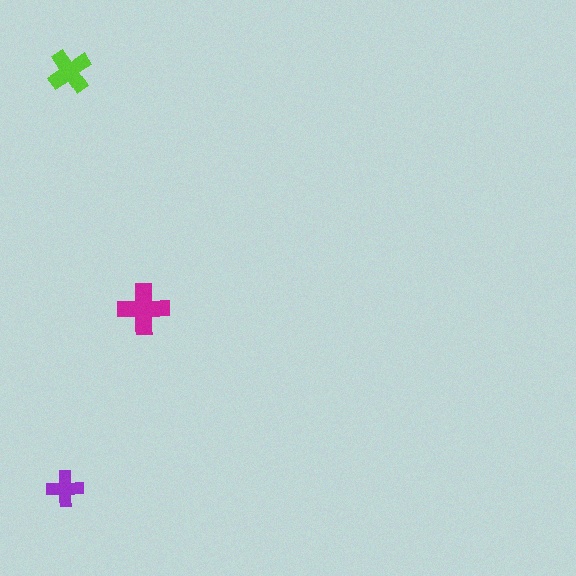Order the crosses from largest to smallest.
the magenta one, the lime one, the purple one.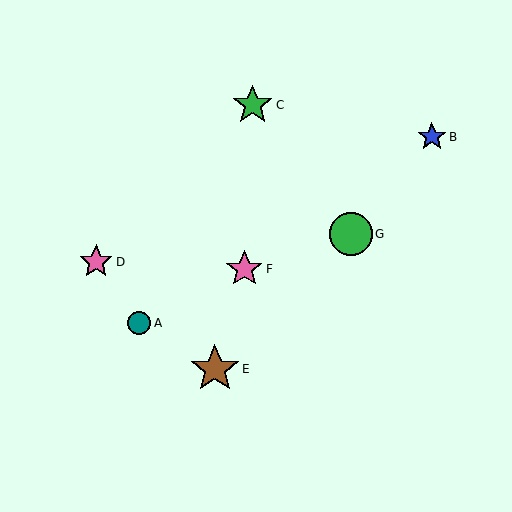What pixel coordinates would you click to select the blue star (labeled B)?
Click at (432, 137) to select the blue star B.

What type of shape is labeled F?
Shape F is a pink star.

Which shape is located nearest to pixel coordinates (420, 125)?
The blue star (labeled B) at (432, 137) is nearest to that location.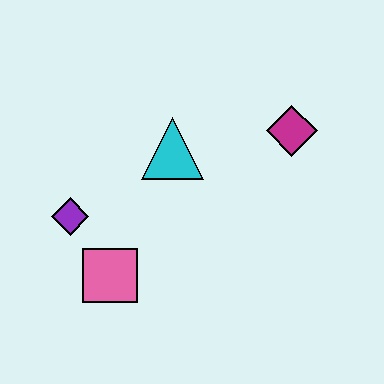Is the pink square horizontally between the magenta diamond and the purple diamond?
Yes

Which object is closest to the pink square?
The purple diamond is closest to the pink square.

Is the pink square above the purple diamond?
No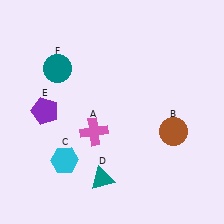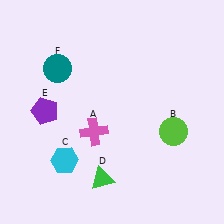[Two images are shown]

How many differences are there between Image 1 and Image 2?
There are 2 differences between the two images.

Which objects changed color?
B changed from brown to lime. D changed from teal to green.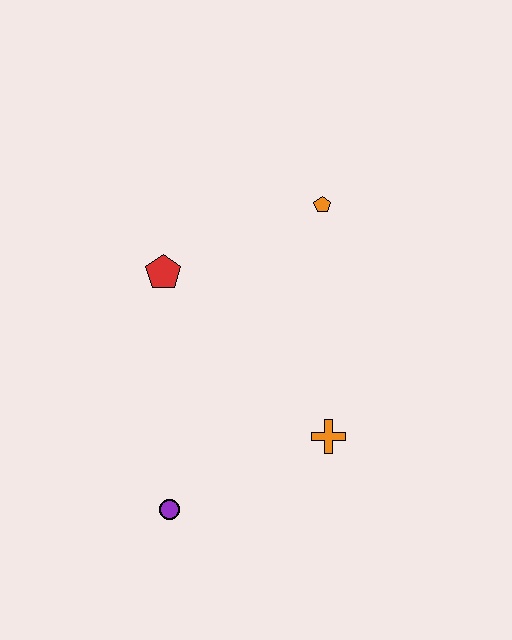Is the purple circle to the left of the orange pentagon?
Yes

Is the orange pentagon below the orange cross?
No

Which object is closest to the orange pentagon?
The red pentagon is closest to the orange pentagon.